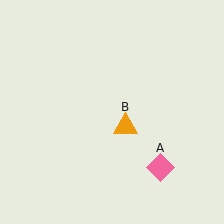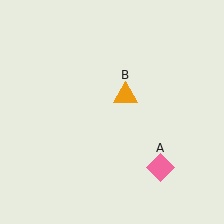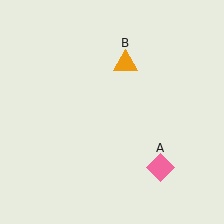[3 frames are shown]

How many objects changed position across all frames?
1 object changed position: orange triangle (object B).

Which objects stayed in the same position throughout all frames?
Pink diamond (object A) remained stationary.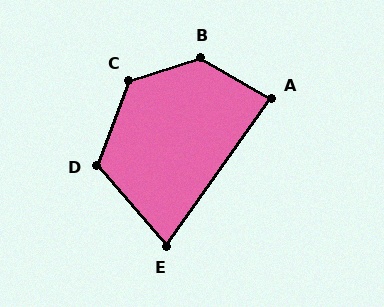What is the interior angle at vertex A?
Approximately 85 degrees (acute).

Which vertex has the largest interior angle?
B, at approximately 132 degrees.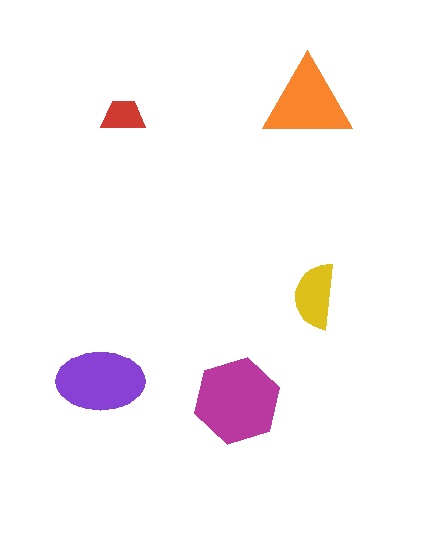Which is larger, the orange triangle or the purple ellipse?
The purple ellipse.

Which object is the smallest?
The red trapezoid.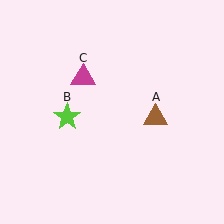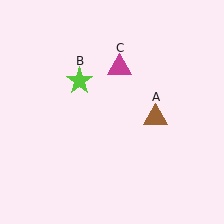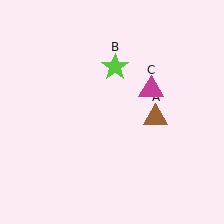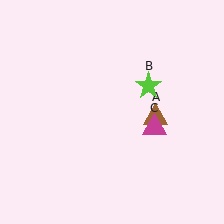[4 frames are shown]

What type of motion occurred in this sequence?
The lime star (object B), magenta triangle (object C) rotated clockwise around the center of the scene.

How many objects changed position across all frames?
2 objects changed position: lime star (object B), magenta triangle (object C).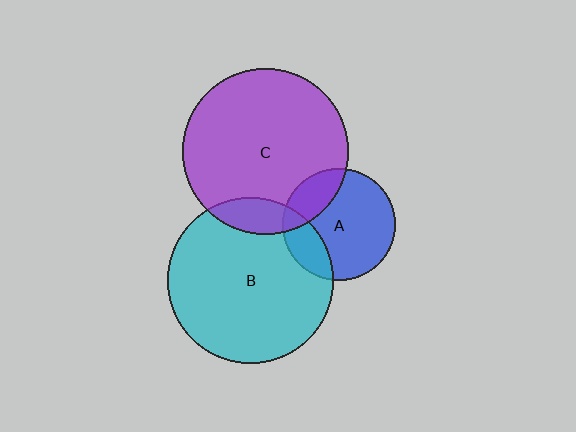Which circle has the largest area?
Circle C (purple).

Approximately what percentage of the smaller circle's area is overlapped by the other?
Approximately 10%.